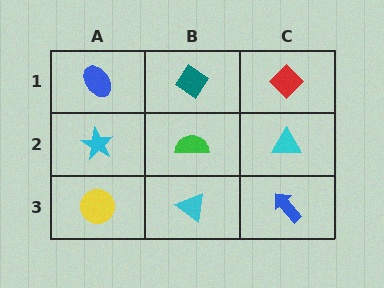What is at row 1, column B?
A teal diamond.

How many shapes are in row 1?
3 shapes.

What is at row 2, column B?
A green semicircle.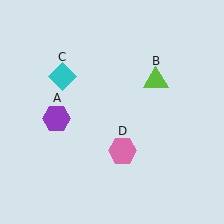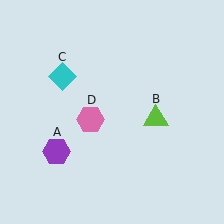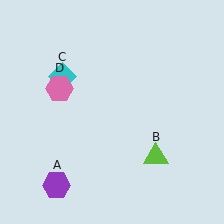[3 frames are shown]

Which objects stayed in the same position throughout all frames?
Cyan diamond (object C) remained stationary.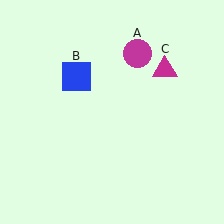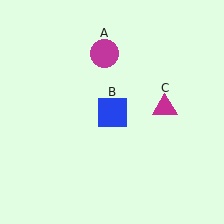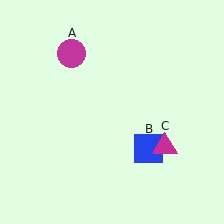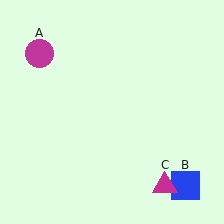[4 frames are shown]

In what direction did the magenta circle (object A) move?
The magenta circle (object A) moved left.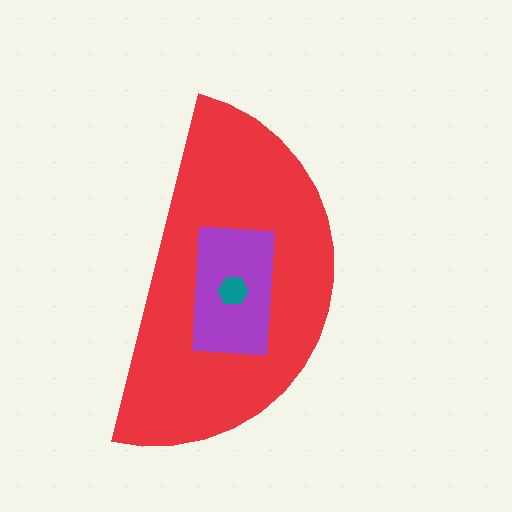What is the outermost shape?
The red semicircle.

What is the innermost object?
The teal hexagon.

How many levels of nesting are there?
3.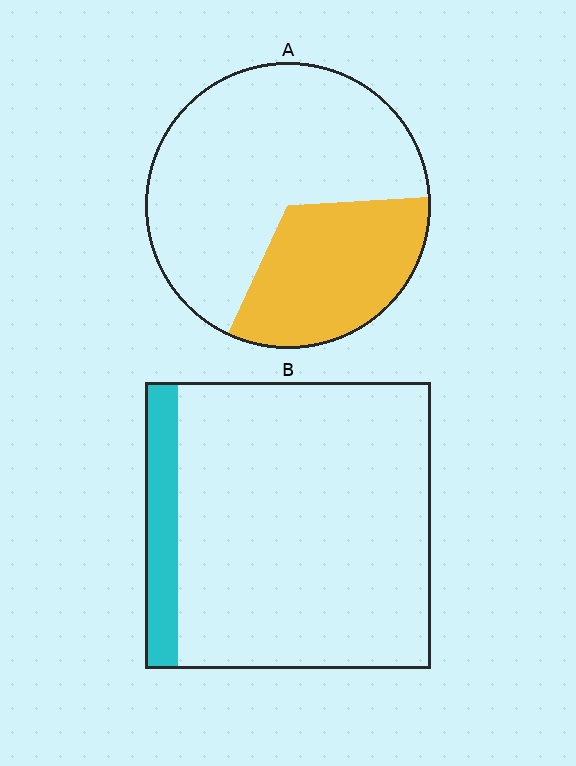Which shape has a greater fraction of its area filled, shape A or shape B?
Shape A.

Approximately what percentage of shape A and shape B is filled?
A is approximately 35% and B is approximately 10%.